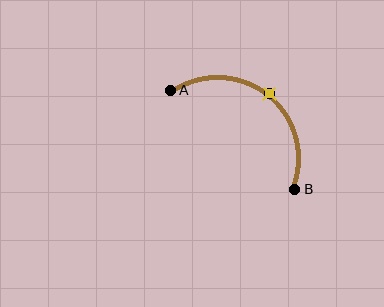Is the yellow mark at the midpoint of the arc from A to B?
Yes. The yellow mark lies on the arc at equal arc-length from both A and B — it is the arc midpoint.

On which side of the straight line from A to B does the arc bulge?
The arc bulges above and to the right of the straight line connecting A and B.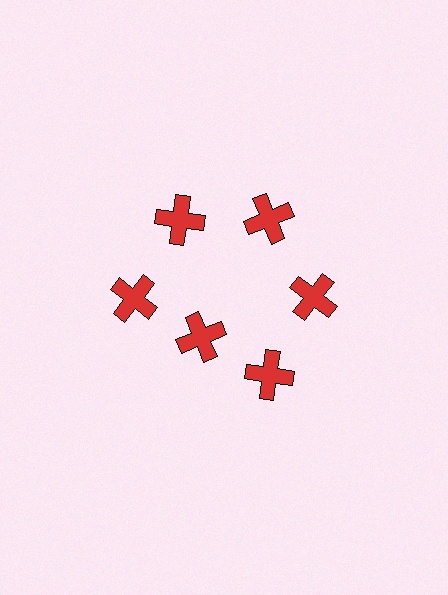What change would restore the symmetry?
The symmetry would be restored by moving it outward, back onto the ring so that all 6 crosses sit at equal angles and equal distance from the center.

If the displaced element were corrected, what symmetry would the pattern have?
It would have 6-fold rotational symmetry — the pattern would map onto itself every 60 degrees.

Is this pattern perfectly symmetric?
No. The 6 red crosses are arranged in a ring, but one element near the 7 o'clock position is pulled inward toward the center, breaking the 6-fold rotational symmetry.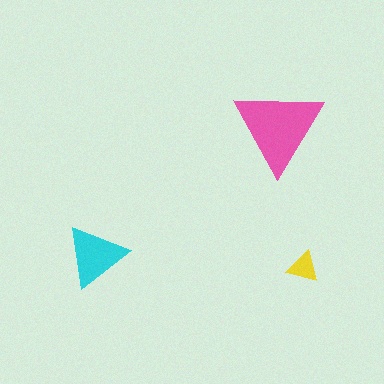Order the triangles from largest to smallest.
the pink one, the cyan one, the yellow one.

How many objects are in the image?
There are 3 objects in the image.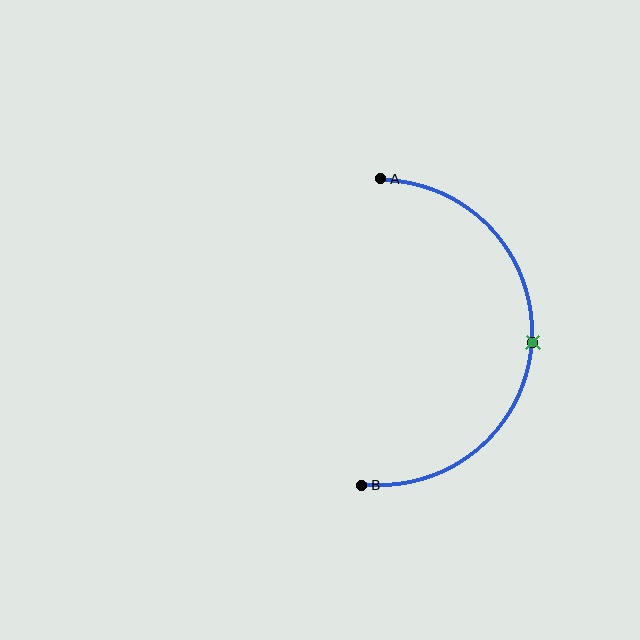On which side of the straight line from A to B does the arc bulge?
The arc bulges to the right of the straight line connecting A and B.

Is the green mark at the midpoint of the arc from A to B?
Yes. The green mark lies on the arc at equal arc-length from both A and B — it is the arc midpoint.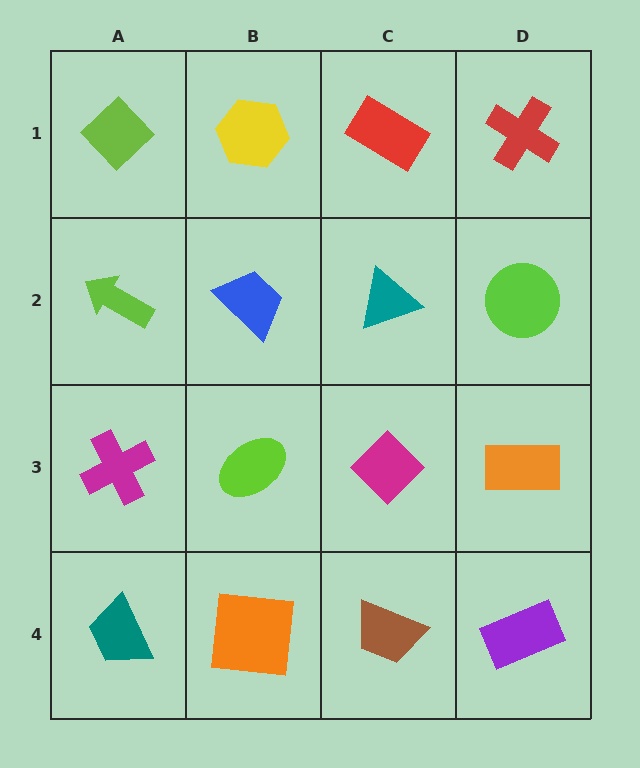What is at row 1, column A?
A lime diamond.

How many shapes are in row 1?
4 shapes.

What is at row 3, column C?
A magenta diamond.